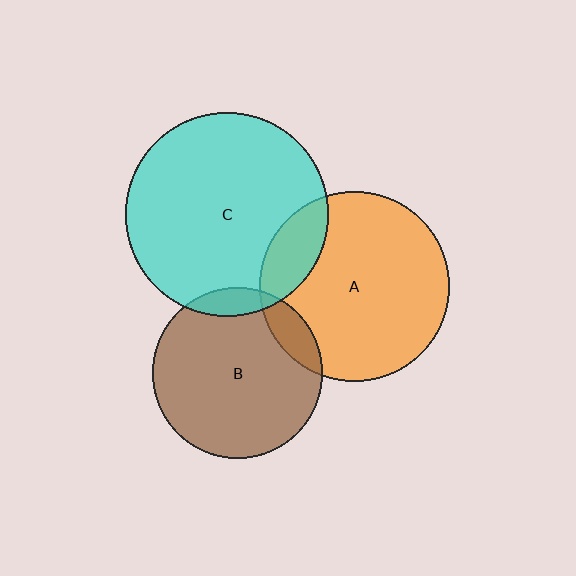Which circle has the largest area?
Circle C (cyan).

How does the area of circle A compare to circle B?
Approximately 1.2 times.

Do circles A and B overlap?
Yes.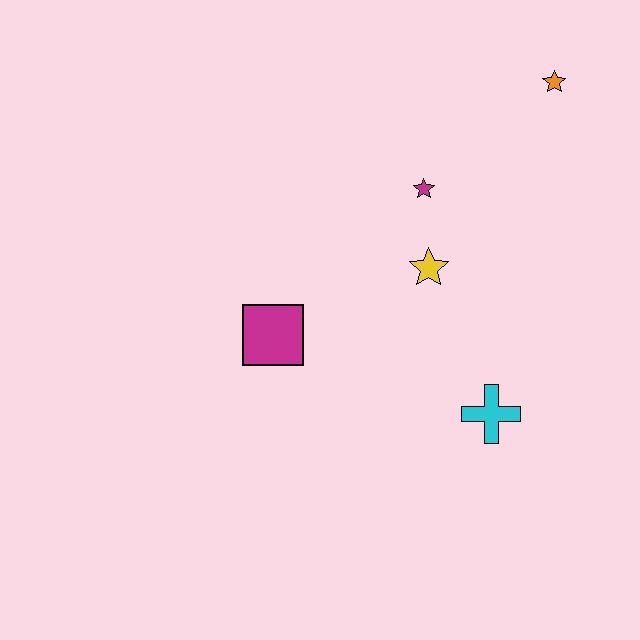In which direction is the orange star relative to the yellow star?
The orange star is above the yellow star.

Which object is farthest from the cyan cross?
The orange star is farthest from the cyan cross.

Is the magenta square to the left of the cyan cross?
Yes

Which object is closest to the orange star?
The magenta star is closest to the orange star.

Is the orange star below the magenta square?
No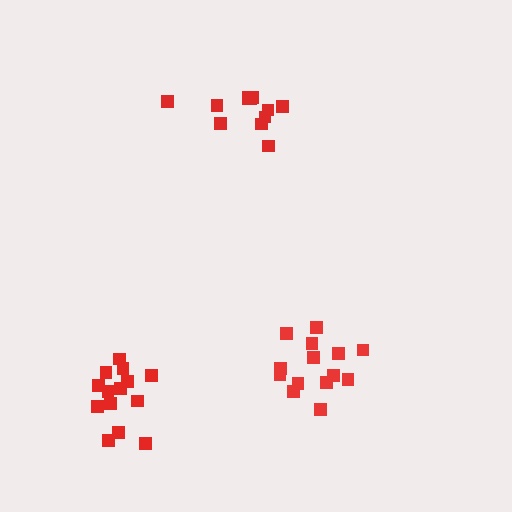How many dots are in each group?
Group 1: 14 dots, Group 2: 14 dots, Group 3: 12 dots (40 total).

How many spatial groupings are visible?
There are 3 spatial groupings.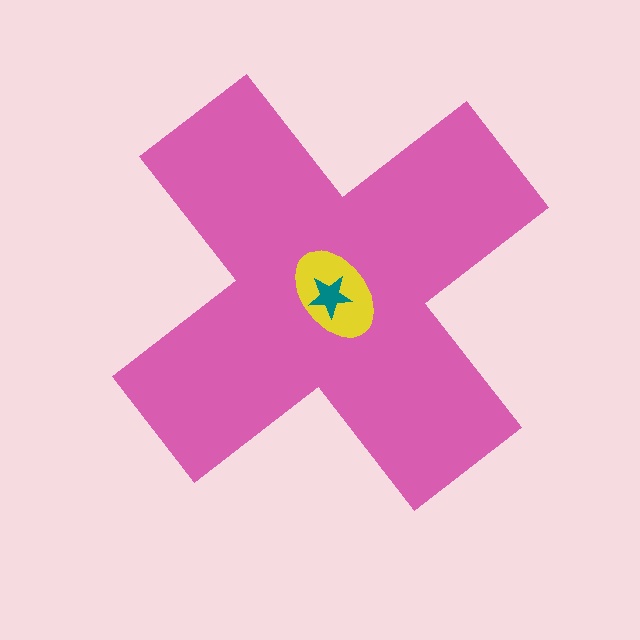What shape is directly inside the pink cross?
The yellow ellipse.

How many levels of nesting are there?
3.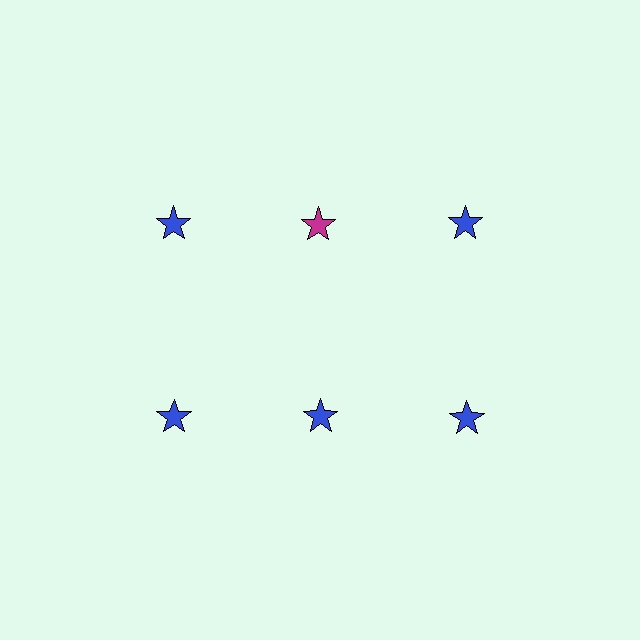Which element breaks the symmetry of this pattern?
The magenta star in the top row, second from left column breaks the symmetry. All other shapes are blue stars.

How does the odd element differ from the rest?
It has a different color: magenta instead of blue.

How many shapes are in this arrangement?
There are 6 shapes arranged in a grid pattern.